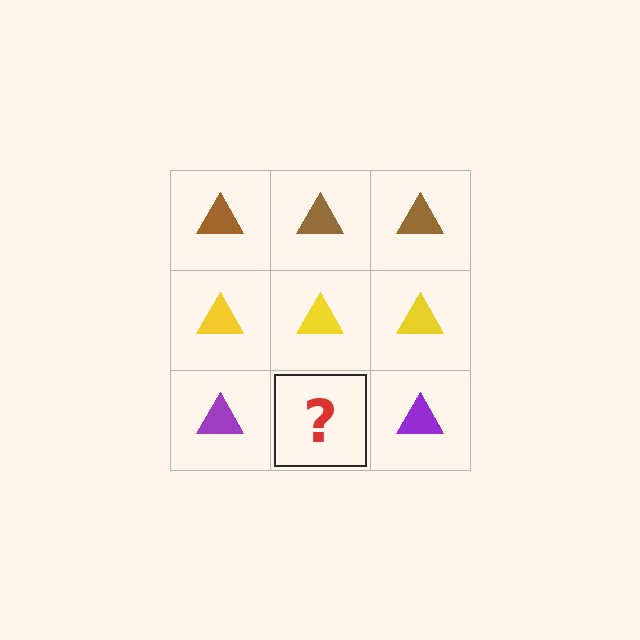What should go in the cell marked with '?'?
The missing cell should contain a purple triangle.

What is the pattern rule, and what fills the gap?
The rule is that each row has a consistent color. The gap should be filled with a purple triangle.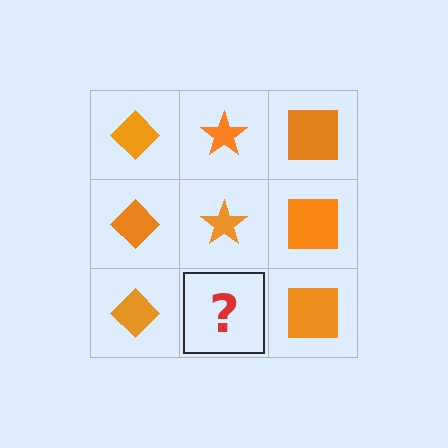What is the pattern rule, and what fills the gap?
The rule is that each column has a consistent shape. The gap should be filled with an orange star.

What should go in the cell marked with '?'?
The missing cell should contain an orange star.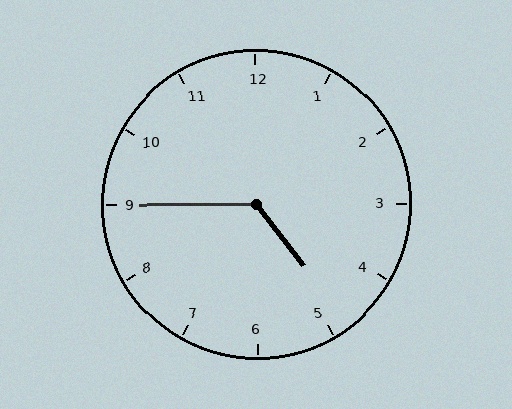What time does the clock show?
4:45.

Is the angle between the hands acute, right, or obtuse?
It is obtuse.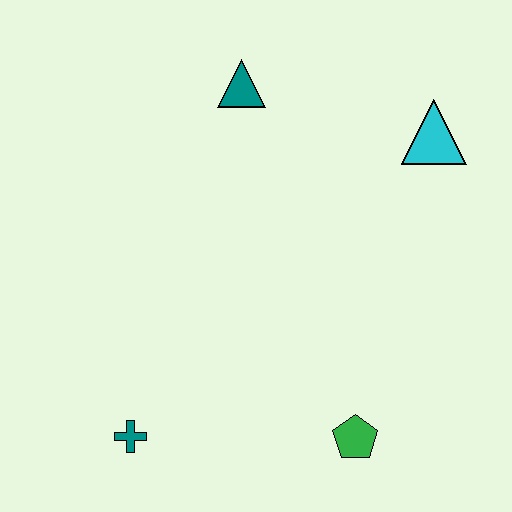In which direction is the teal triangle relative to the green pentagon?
The teal triangle is above the green pentagon.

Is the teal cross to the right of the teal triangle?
No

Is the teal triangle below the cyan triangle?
No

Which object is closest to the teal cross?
The green pentagon is closest to the teal cross.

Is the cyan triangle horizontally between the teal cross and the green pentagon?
No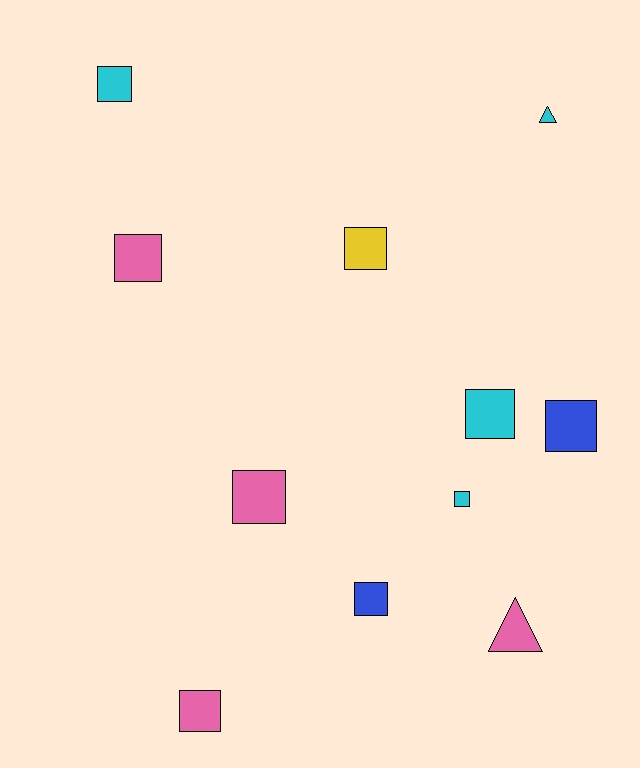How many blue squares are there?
There are 2 blue squares.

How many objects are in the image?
There are 11 objects.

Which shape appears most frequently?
Square, with 9 objects.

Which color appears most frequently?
Pink, with 4 objects.